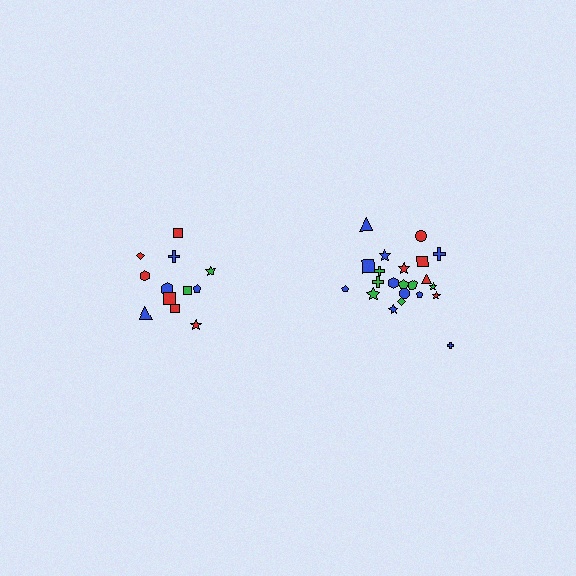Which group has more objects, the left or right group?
The right group.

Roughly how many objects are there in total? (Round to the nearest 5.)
Roughly 35 objects in total.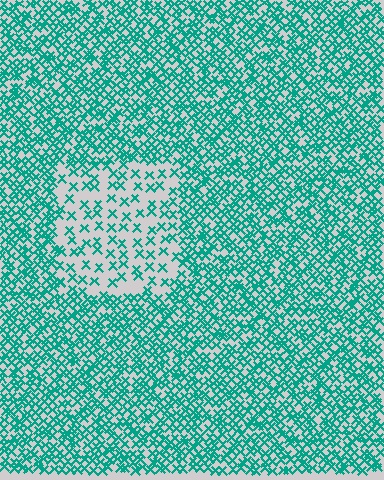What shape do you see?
I see a rectangle.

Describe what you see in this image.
The image contains small teal elements arranged at two different densities. A rectangle-shaped region is visible where the elements are less densely packed than the surrounding area.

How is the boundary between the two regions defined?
The boundary is defined by a change in element density (approximately 2.5x ratio). All elements are the same color, size, and shape.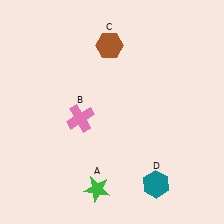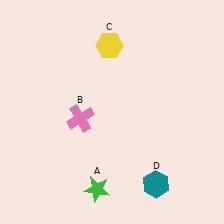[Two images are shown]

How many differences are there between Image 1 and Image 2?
There is 1 difference between the two images.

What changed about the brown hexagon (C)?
In Image 1, C is brown. In Image 2, it changed to yellow.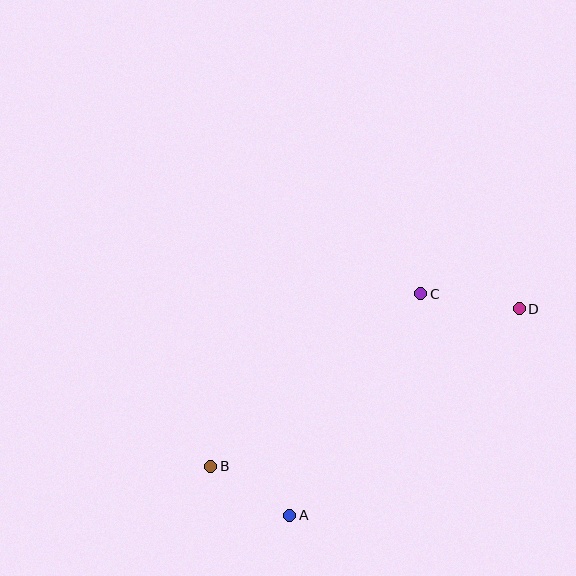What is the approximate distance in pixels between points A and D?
The distance between A and D is approximately 309 pixels.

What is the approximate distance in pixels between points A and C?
The distance between A and C is approximately 258 pixels.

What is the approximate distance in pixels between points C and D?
The distance between C and D is approximately 100 pixels.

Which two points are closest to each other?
Points A and B are closest to each other.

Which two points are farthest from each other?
Points B and D are farthest from each other.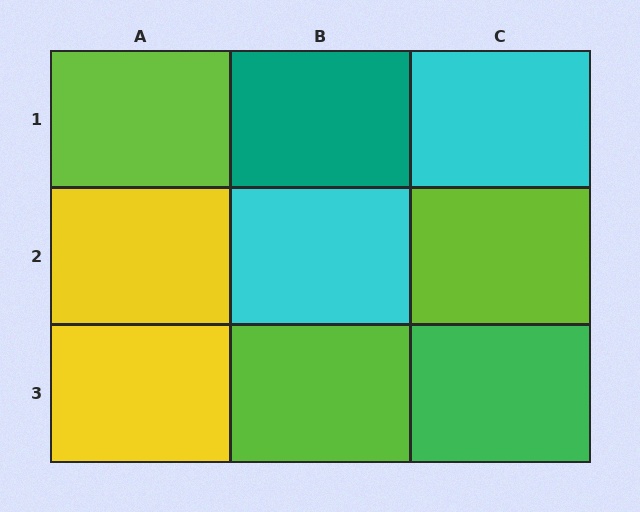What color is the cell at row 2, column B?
Cyan.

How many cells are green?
1 cell is green.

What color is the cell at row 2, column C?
Lime.